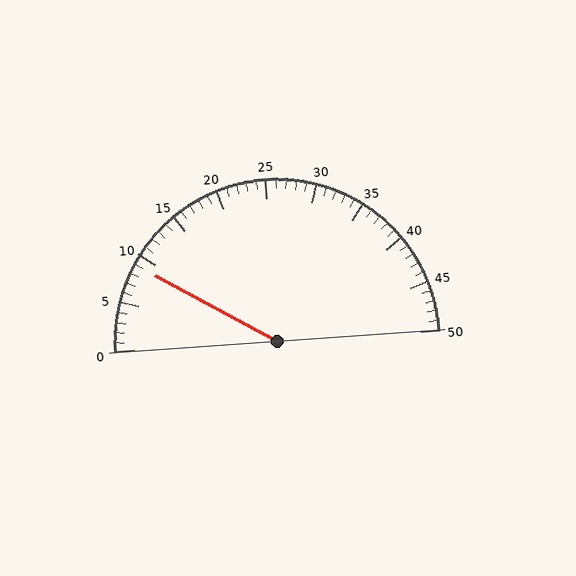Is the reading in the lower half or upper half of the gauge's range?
The reading is in the lower half of the range (0 to 50).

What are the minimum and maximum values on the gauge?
The gauge ranges from 0 to 50.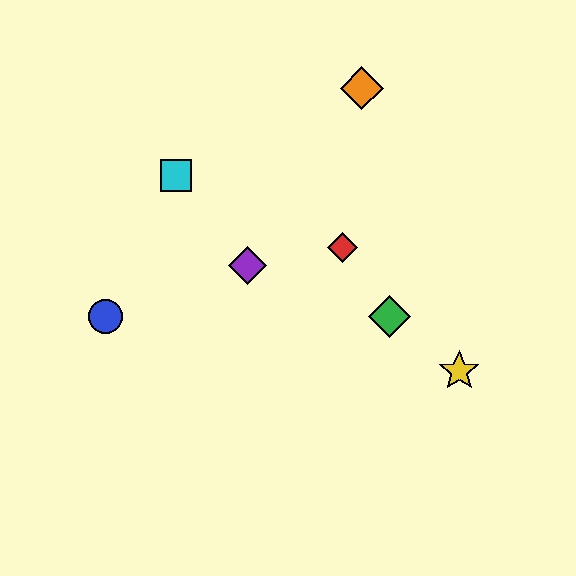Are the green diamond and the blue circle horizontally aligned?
Yes, both are at y≈317.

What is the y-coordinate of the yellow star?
The yellow star is at y≈371.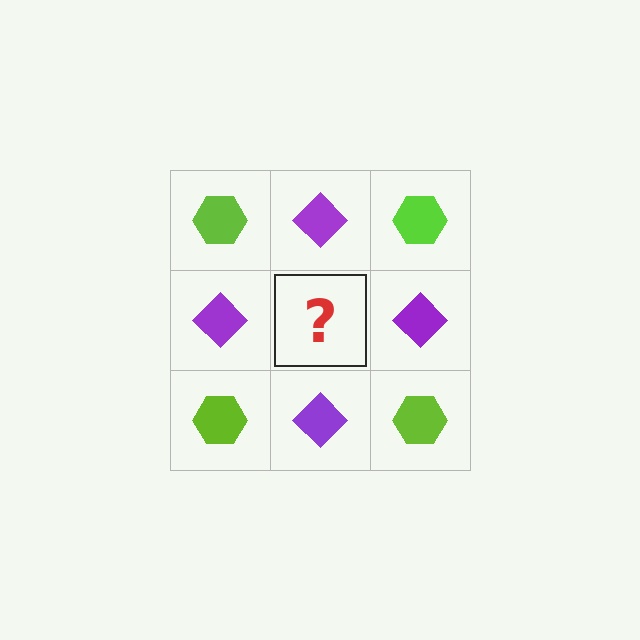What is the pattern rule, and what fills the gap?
The rule is that it alternates lime hexagon and purple diamond in a checkerboard pattern. The gap should be filled with a lime hexagon.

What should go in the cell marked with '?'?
The missing cell should contain a lime hexagon.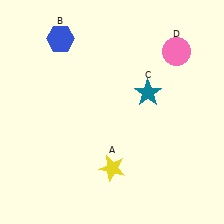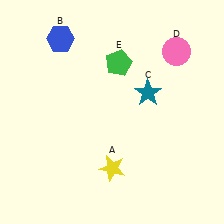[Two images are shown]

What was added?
A green pentagon (E) was added in Image 2.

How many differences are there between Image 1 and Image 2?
There is 1 difference between the two images.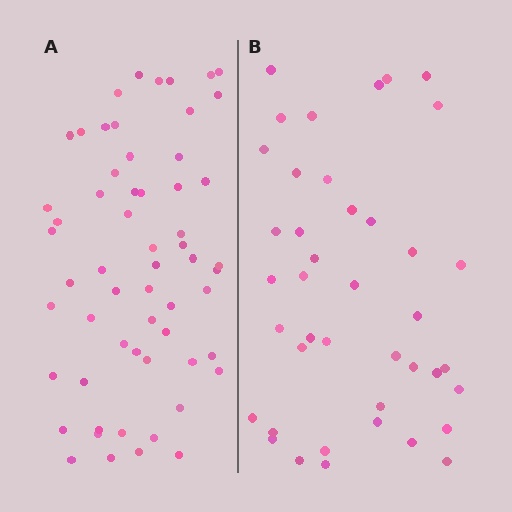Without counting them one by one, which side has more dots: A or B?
Region A (the left region) has more dots.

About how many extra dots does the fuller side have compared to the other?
Region A has approximately 20 more dots than region B.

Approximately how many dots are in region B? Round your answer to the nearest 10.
About 40 dots. (The exact count is 41, which rounds to 40.)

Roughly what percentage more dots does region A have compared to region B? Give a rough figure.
About 45% more.